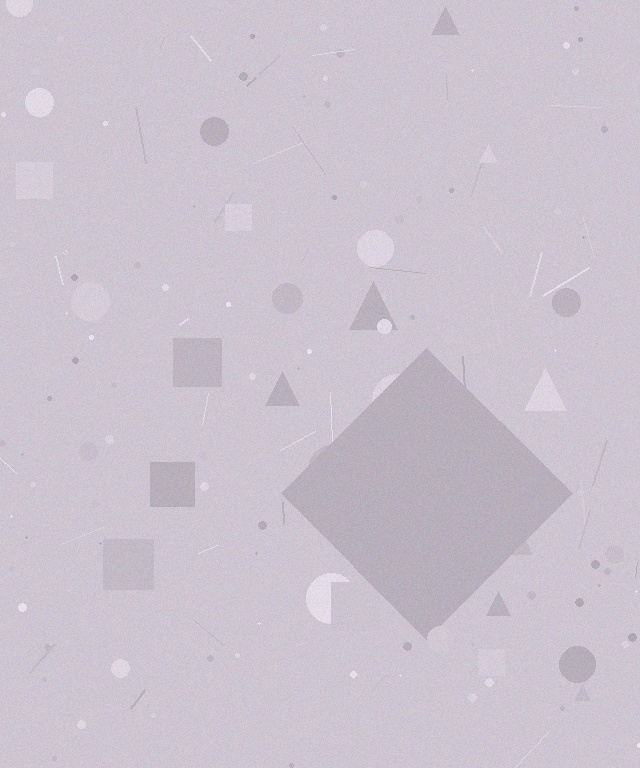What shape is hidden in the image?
A diamond is hidden in the image.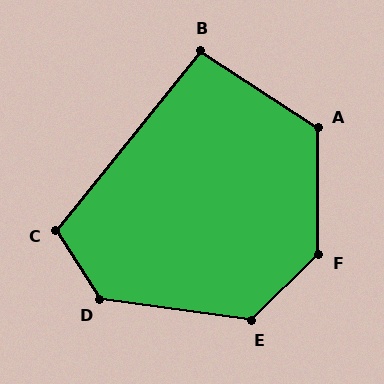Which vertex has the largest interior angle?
F, at approximately 134 degrees.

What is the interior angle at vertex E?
Approximately 128 degrees (obtuse).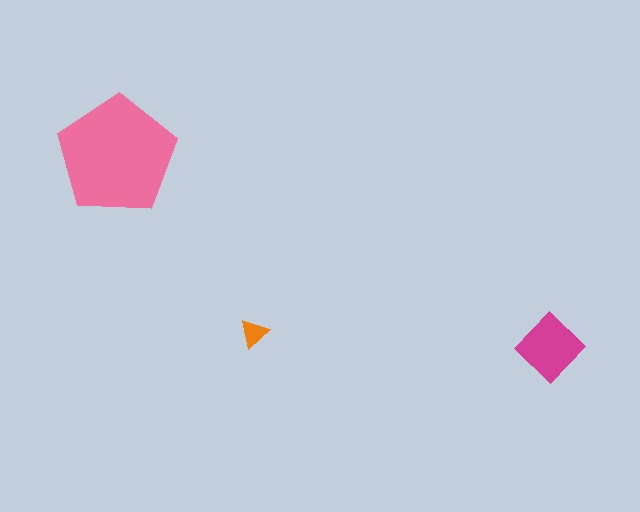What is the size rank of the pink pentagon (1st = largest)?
1st.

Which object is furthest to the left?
The pink pentagon is leftmost.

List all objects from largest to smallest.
The pink pentagon, the magenta diamond, the orange triangle.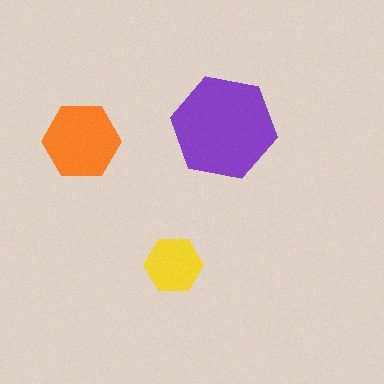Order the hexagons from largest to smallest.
the purple one, the orange one, the yellow one.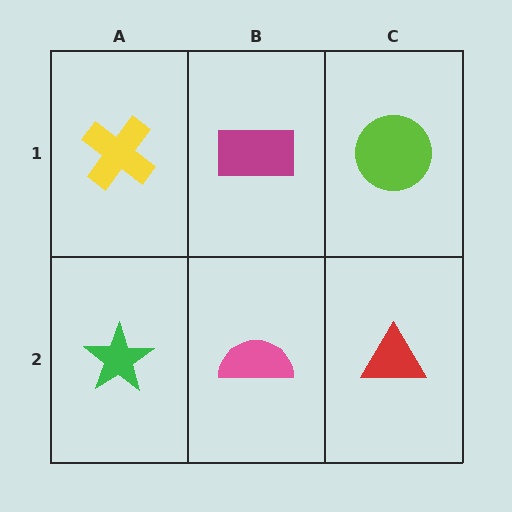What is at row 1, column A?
A yellow cross.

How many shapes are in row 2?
3 shapes.